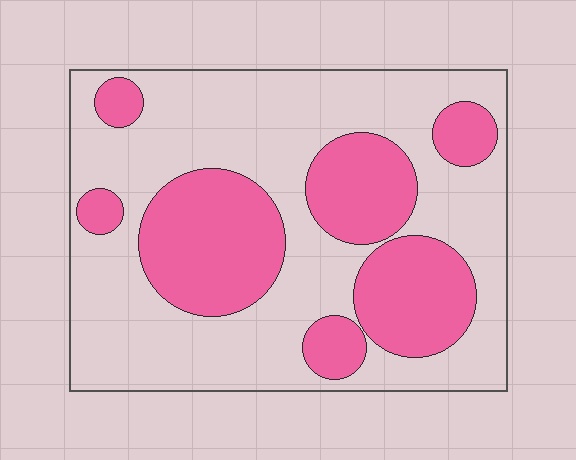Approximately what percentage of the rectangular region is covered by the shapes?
Approximately 35%.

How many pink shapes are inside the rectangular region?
7.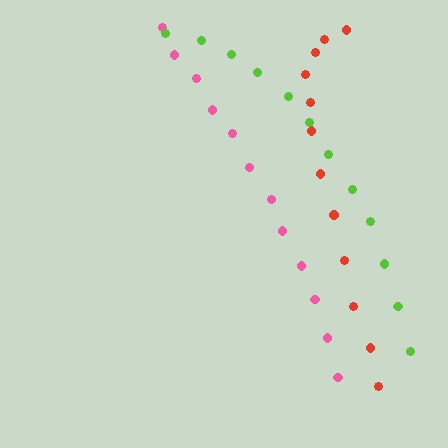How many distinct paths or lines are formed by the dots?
There are 3 distinct paths.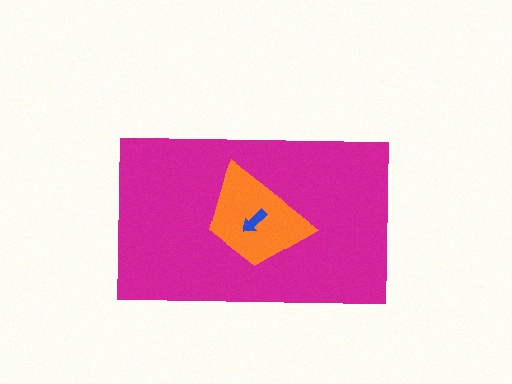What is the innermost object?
The blue arrow.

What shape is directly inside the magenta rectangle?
The orange trapezoid.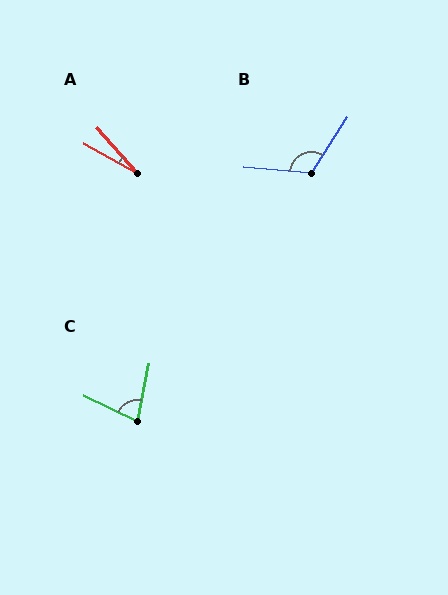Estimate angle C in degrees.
Approximately 75 degrees.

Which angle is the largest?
B, at approximately 117 degrees.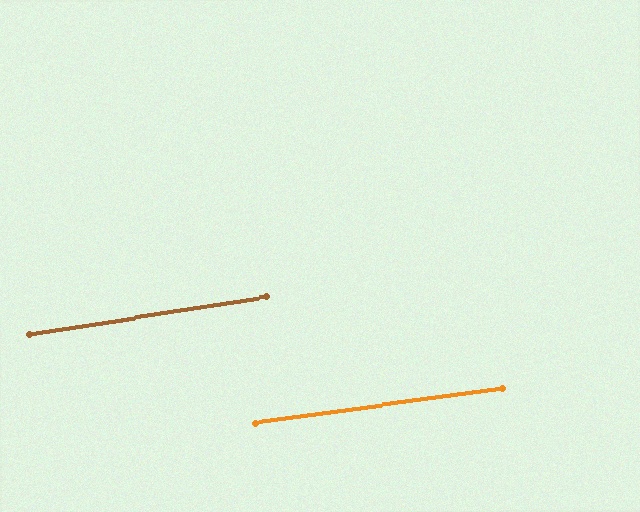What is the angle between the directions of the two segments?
Approximately 1 degree.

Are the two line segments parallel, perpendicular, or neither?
Parallel — their directions differ by only 0.9°.